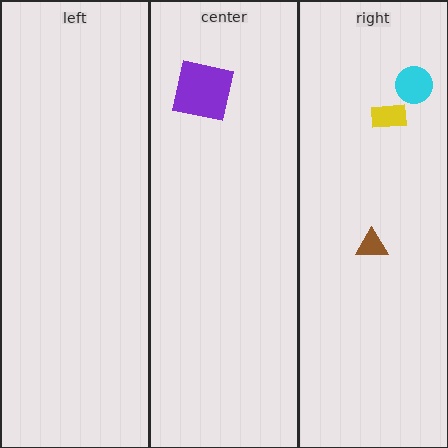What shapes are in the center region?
The purple square.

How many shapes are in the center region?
1.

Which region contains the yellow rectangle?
The right region.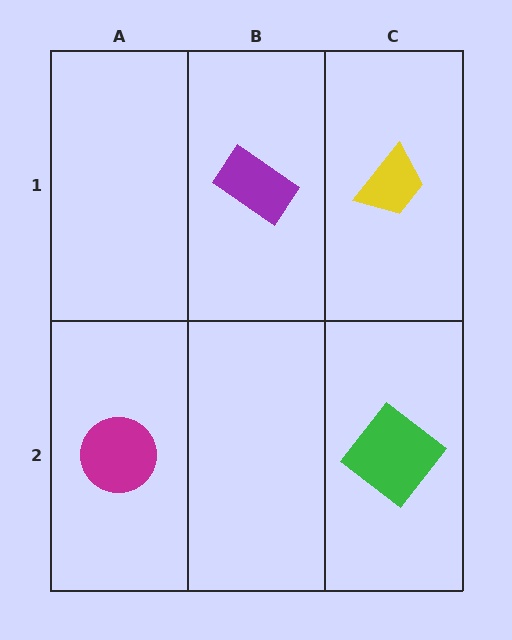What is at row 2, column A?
A magenta circle.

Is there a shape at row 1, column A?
No, that cell is empty.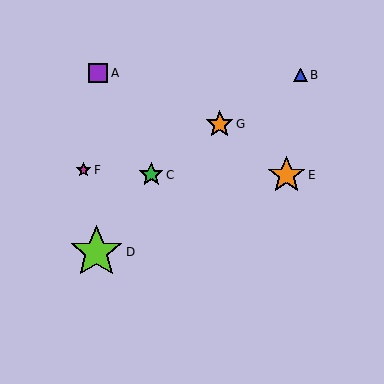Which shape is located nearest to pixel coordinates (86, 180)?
The magenta star (labeled F) at (84, 170) is nearest to that location.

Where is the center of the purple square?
The center of the purple square is at (98, 73).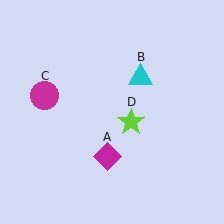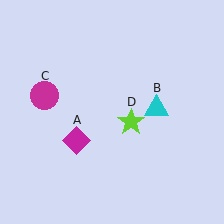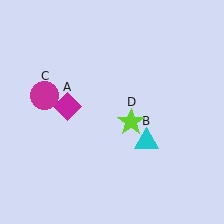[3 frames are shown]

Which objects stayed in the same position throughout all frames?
Magenta circle (object C) and lime star (object D) remained stationary.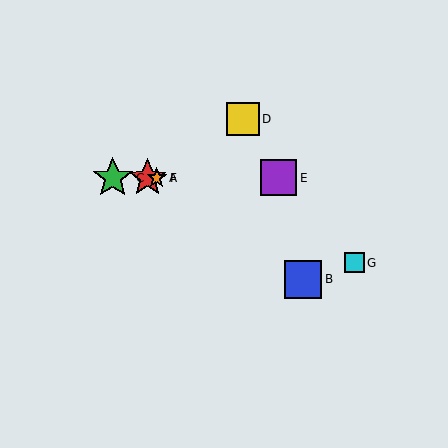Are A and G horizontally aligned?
No, A is at y≈178 and G is at y≈263.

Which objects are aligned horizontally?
Objects A, C, E, F are aligned horizontally.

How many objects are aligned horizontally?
4 objects (A, C, E, F) are aligned horizontally.